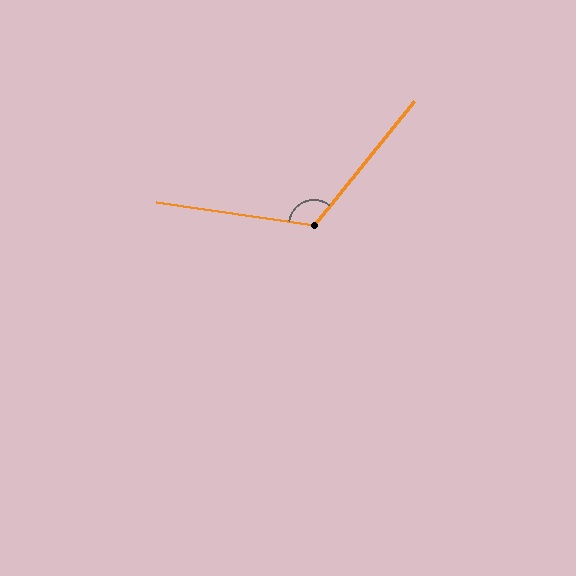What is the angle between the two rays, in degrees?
Approximately 121 degrees.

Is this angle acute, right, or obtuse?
It is obtuse.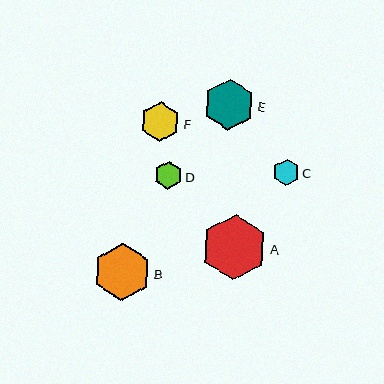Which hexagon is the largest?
Hexagon A is the largest with a size of approximately 65 pixels.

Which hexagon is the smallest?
Hexagon C is the smallest with a size of approximately 26 pixels.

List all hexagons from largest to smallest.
From largest to smallest: A, B, E, F, D, C.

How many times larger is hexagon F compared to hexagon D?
Hexagon F is approximately 1.5 times the size of hexagon D.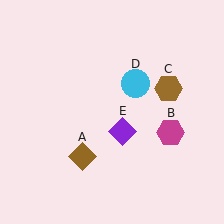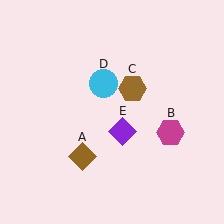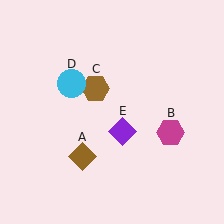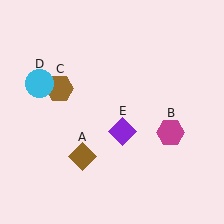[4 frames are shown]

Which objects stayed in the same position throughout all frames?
Brown diamond (object A) and magenta hexagon (object B) and purple diamond (object E) remained stationary.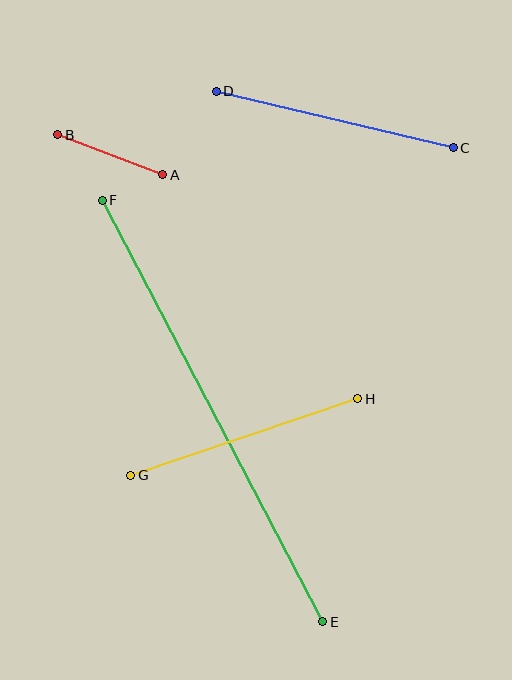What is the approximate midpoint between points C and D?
The midpoint is at approximately (335, 119) pixels.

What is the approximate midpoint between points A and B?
The midpoint is at approximately (110, 155) pixels.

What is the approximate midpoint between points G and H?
The midpoint is at approximately (244, 437) pixels.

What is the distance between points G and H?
The distance is approximately 240 pixels.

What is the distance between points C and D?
The distance is approximately 244 pixels.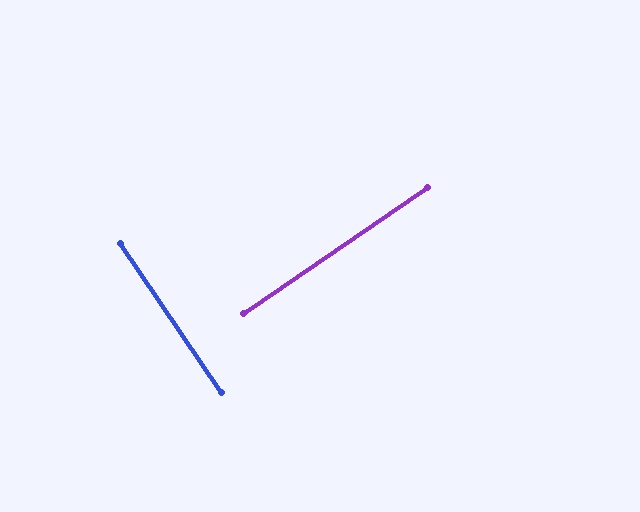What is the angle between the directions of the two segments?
Approximately 90 degrees.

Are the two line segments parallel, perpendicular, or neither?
Perpendicular — they meet at approximately 90°.